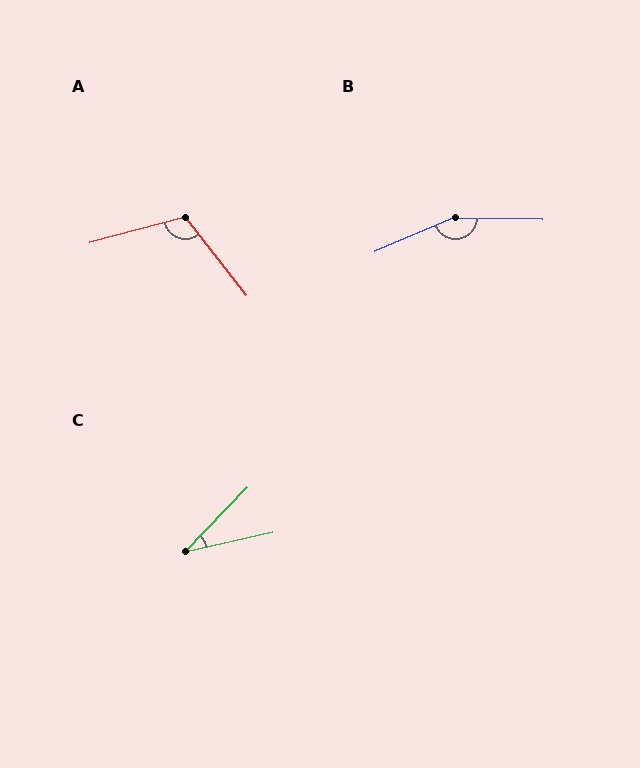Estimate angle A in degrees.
Approximately 113 degrees.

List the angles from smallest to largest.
C (33°), A (113°), B (156°).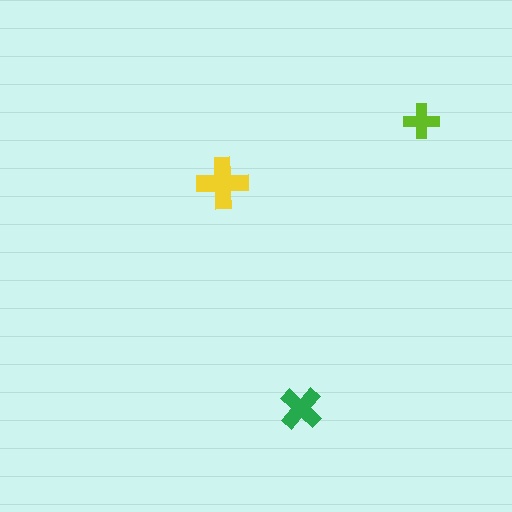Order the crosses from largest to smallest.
the yellow one, the green one, the lime one.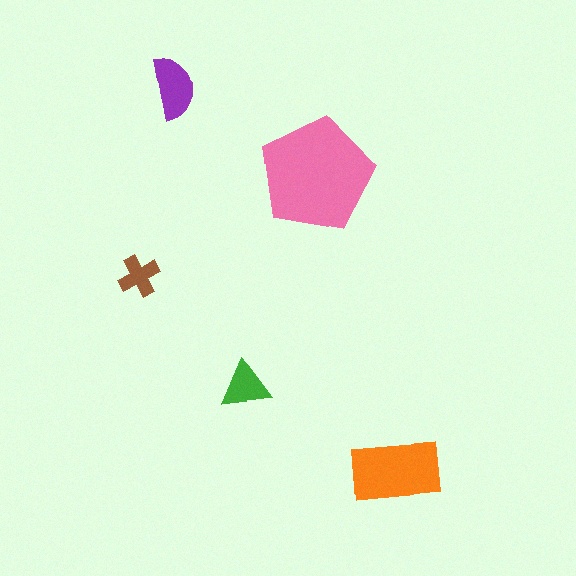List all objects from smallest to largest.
The brown cross, the green triangle, the purple semicircle, the orange rectangle, the pink pentagon.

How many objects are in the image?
There are 5 objects in the image.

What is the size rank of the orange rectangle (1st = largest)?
2nd.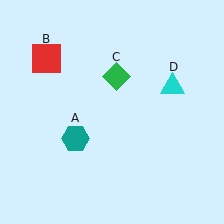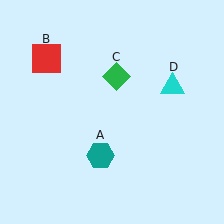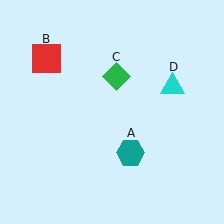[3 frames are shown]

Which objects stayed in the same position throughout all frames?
Red square (object B) and green diamond (object C) and cyan triangle (object D) remained stationary.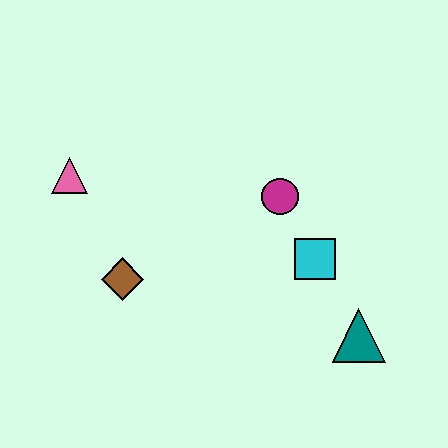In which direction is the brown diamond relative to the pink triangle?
The brown diamond is below the pink triangle.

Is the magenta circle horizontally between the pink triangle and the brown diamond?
No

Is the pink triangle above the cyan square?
Yes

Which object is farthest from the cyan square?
The pink triangle is farthest from the cyan square.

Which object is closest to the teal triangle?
The cyan square is closest to the teal triangle.